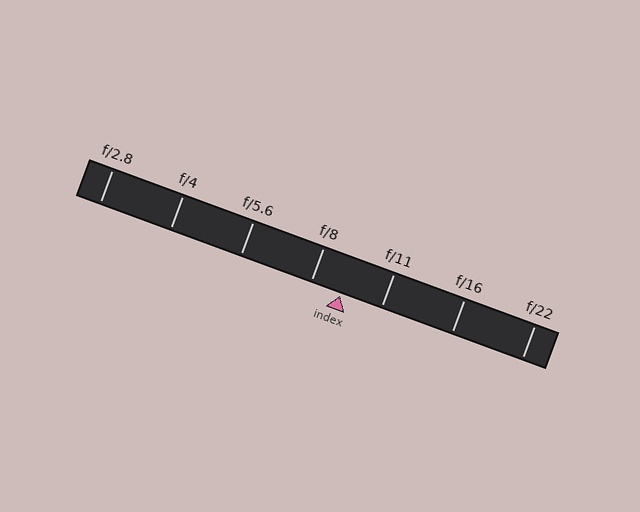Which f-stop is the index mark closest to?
The index mark is closest to f/8.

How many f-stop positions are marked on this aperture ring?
There are 7 f-stop positions marked.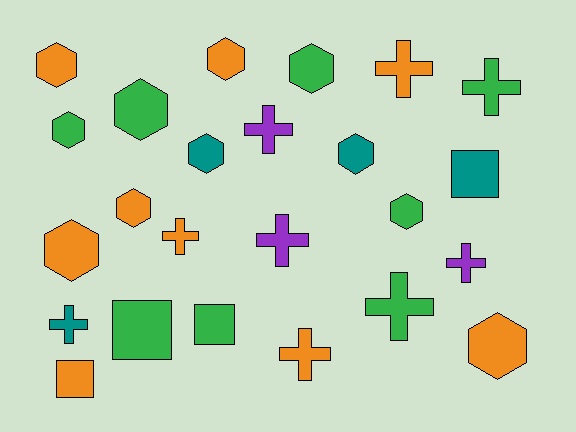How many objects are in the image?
There are 24 objects.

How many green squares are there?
There are 2 green squares.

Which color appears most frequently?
Orange, with 9 objects.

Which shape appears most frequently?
Hexagon, with 11 objects.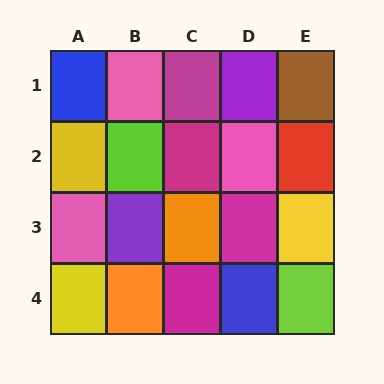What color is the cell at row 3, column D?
Magenta.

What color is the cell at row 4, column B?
Orange.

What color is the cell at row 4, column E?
Lime.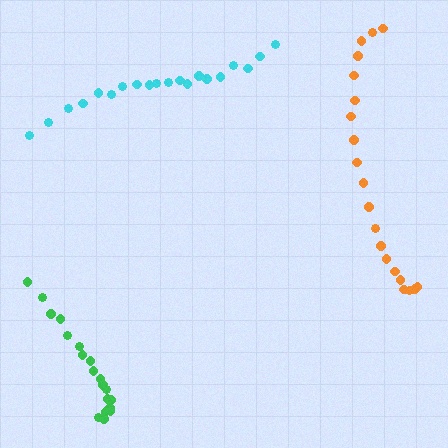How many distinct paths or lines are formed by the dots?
There are 3 distinct paths.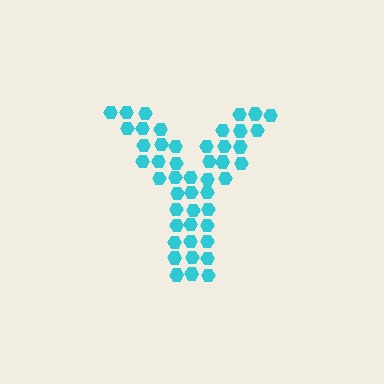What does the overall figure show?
The overall figure shows the letter Y.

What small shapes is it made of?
It is made of small hexagons.